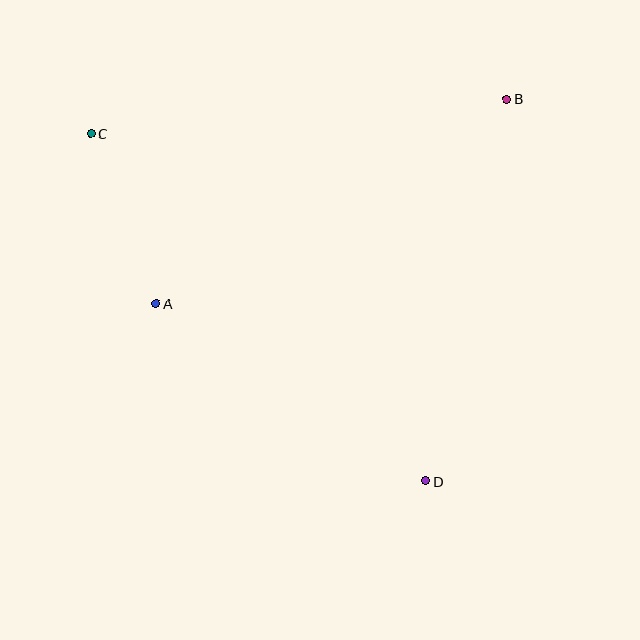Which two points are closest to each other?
Points A and C are closest to each other.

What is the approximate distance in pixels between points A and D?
The distance between A and D is approximately 322 pixels.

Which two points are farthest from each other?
Points C and D are farthest from each other.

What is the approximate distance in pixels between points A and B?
The distance between A and B is approximately 406 pixels.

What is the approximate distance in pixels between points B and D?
The distance between B and D is approximately 391 pixels.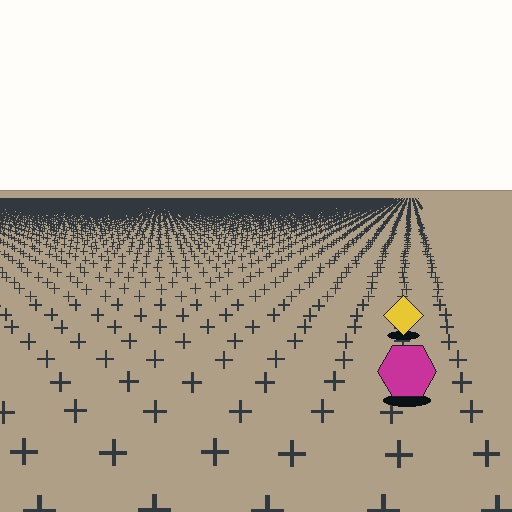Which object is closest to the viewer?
The magenta hexagon is closest. The texture marks near it are larger and more spread out.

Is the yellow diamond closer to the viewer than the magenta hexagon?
No. The magenta hexagon is closer — you can tell from the texture gradient: the ground texture is coarser near it.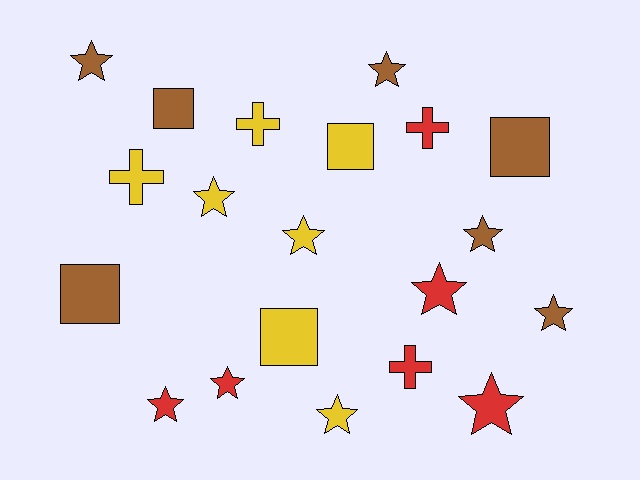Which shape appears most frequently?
Star, with 11 objects.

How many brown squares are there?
There are 3 brown squares.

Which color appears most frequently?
Yellow, with 7 objects.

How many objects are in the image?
There are 20 objects.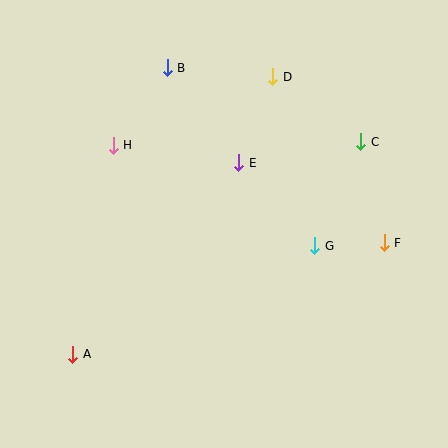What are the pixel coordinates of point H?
Point H is at (113, 145).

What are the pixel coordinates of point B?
Point B is at (167, 68).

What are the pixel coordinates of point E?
Point E is at (239, 163).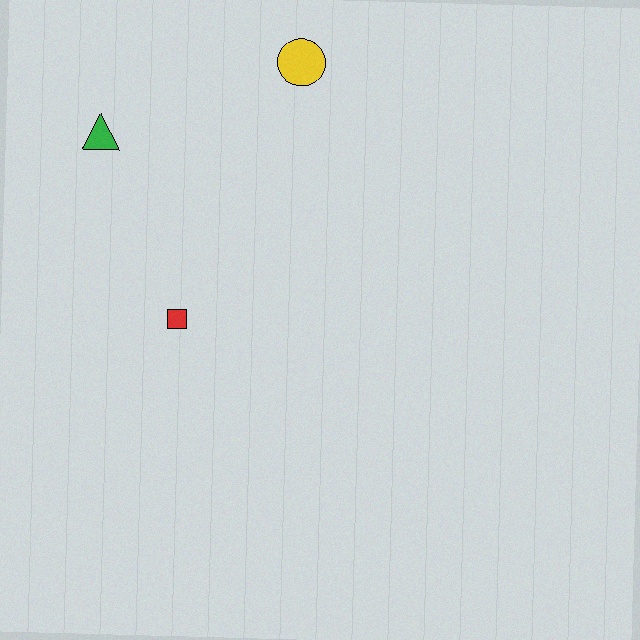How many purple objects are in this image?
There are no purple objects.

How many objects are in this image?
There are 3 objects.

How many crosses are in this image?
There are no crosses.